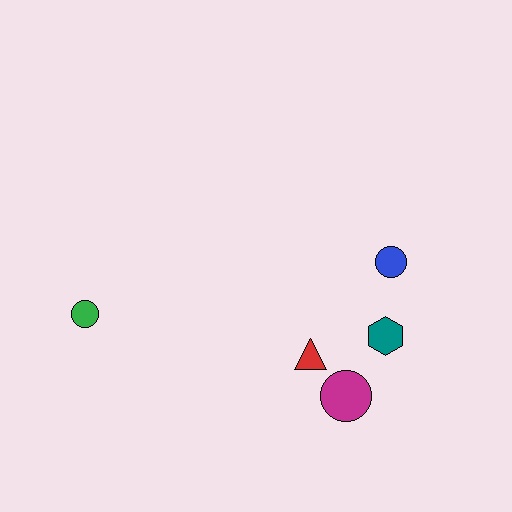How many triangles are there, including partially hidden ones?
There is 1 triangle.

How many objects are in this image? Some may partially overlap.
There are 5 objects.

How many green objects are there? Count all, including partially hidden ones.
There is 1 green object.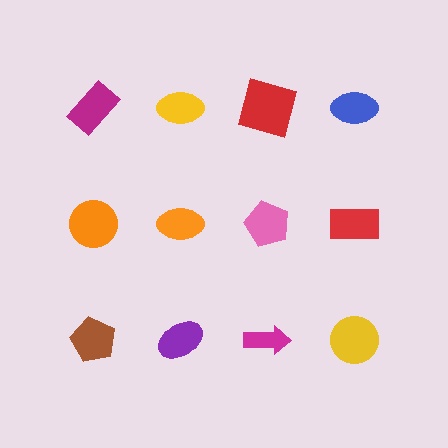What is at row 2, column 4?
A red rectangle.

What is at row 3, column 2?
A purple ellipse.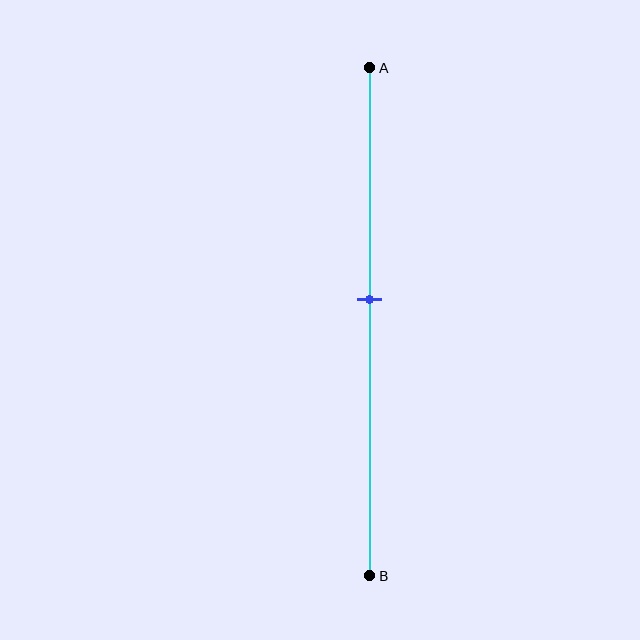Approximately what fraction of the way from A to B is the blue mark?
The blue mark is approximately 45% of the way from A to B.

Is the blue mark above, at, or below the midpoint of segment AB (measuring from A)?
The blue mark is above the midpoint of segment AB.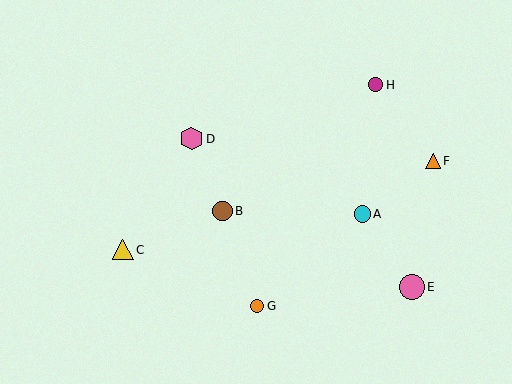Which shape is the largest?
The pink circle (labeled E) is the largest.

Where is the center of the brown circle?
The center of the brown circle is at (222, 211).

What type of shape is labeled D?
Shape D is a pink hexagon.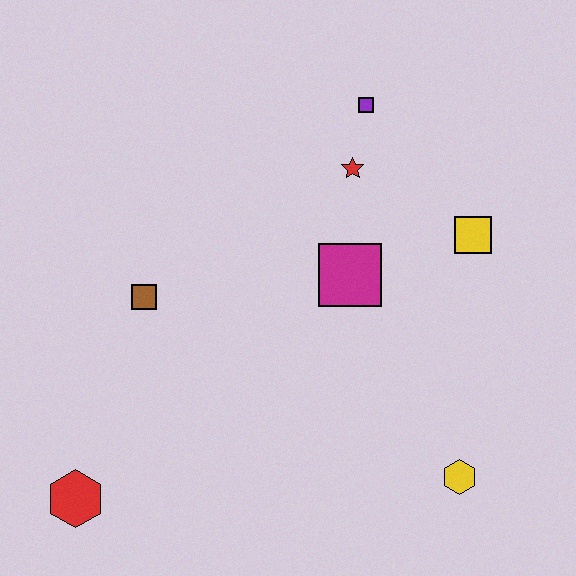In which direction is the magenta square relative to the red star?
The magenta square is below the red star.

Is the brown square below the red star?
Yes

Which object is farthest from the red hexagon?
The purple square is farthest from the red hexagon.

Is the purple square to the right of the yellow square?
No